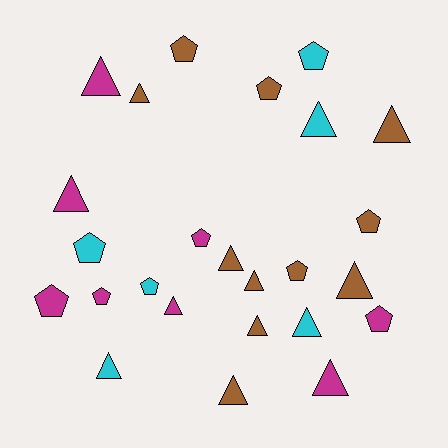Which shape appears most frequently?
Triangle, with 14 objects.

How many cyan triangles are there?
There are 3 cyan triangles.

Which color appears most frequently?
Brown, with 11 objects.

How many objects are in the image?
There are 25 objects.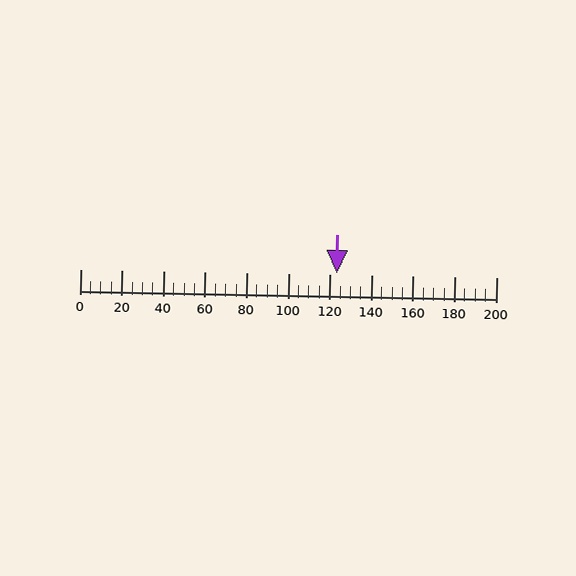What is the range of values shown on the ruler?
The ruler shows values from 0 to 200.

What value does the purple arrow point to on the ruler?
The purple arrow points to approximately 124.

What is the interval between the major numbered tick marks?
The major tick marks are spaced 20 units apart.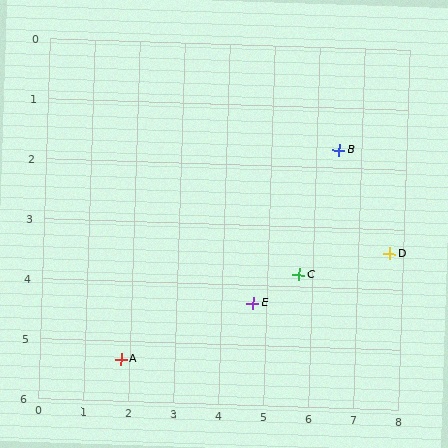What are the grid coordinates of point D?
Point D is at approximately (7.7, 3.4).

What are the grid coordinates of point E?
Point E is at approximately (4.7, 4.3).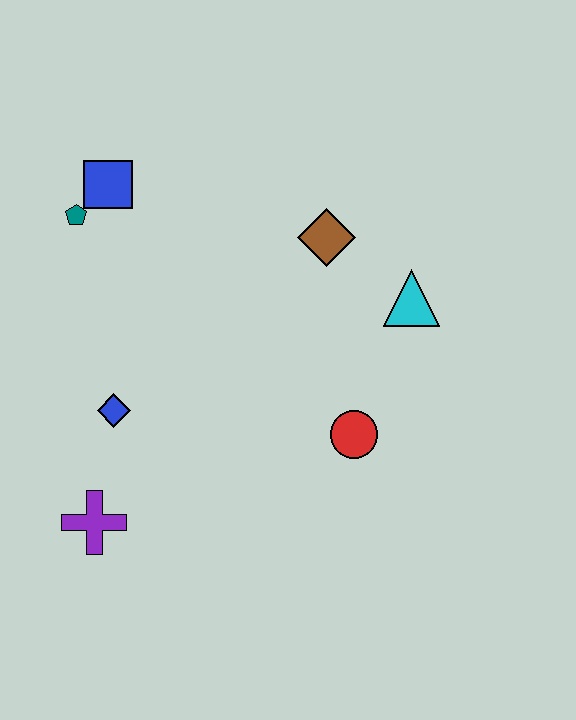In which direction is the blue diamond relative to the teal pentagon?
The blue diamond is below the teal pentagon.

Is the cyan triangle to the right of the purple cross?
Yes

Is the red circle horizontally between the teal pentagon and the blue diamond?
No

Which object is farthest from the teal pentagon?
The red circle is farthest from the teal pentagon.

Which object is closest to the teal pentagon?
The blue square is closest to the teal pentagon.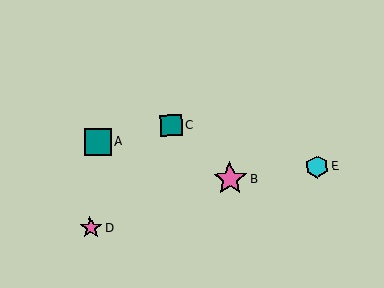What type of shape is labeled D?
Shape D is a pink star.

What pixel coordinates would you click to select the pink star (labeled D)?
Click at (91, 228) to select the pink star D.